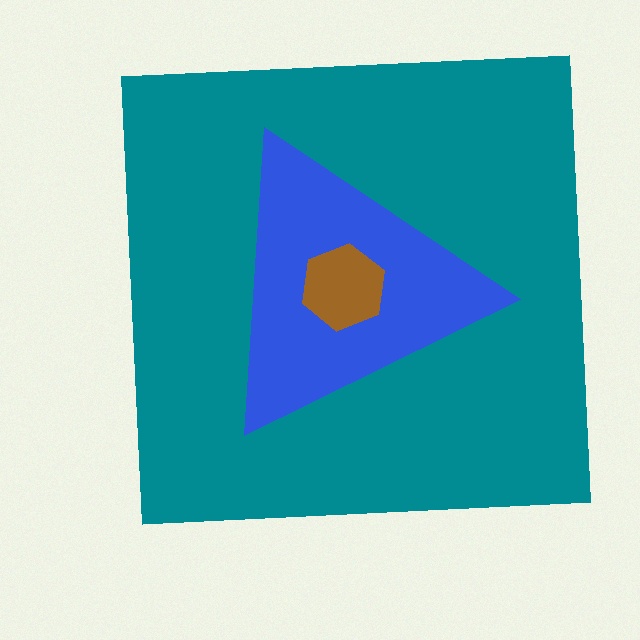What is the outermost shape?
The teal square.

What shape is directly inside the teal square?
The blue triangle.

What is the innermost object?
The brown hexagon.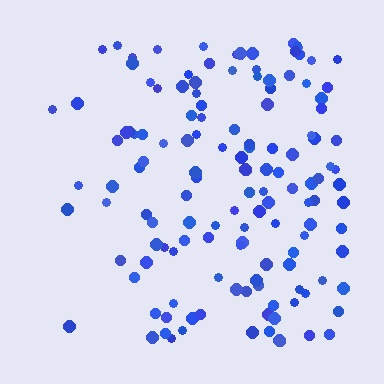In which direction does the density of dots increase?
From left to right, with the right side densest.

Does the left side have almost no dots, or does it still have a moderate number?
Still a moderate number, just noticeably fewer than the right.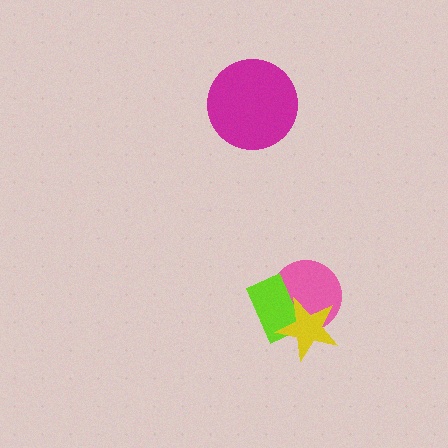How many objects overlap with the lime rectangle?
2 objects overlap with the lime rectangle.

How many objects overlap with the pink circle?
2 objects overlap with the pink circle.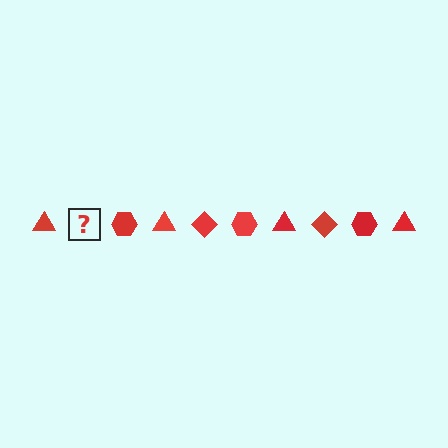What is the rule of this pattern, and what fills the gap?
The rule is that the pattern cycles through triangle, diamond, hexagon shapes in red. The gap should be filled with a red diamond.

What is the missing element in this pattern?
The missing element is a red diamond.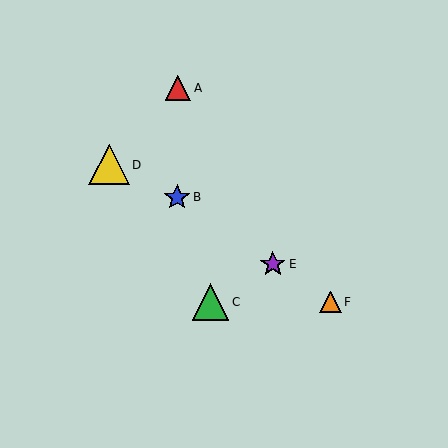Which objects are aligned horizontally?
Objects C, F are aligned horizontally.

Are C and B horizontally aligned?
No, C is at y≈302 and B is at y≈197.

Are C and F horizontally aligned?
Yes, both are at y≈302.